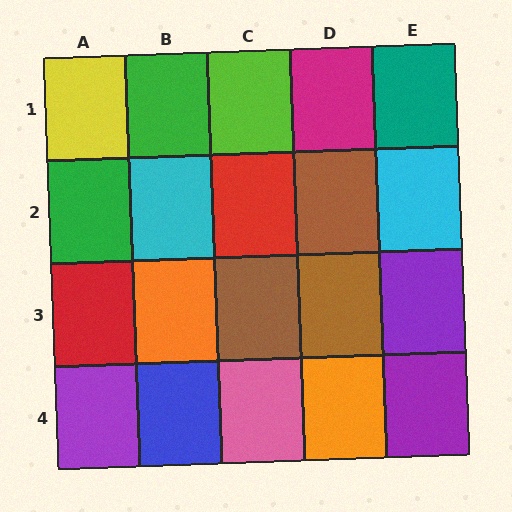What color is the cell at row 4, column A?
Purple.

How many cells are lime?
1 cell is lime.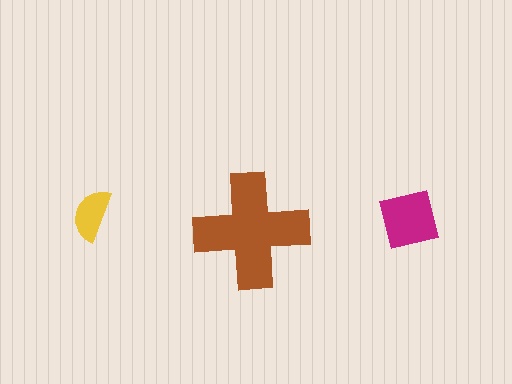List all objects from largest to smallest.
The brown cross, the magenta square, the yellow semicircle.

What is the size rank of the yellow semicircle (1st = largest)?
3rd.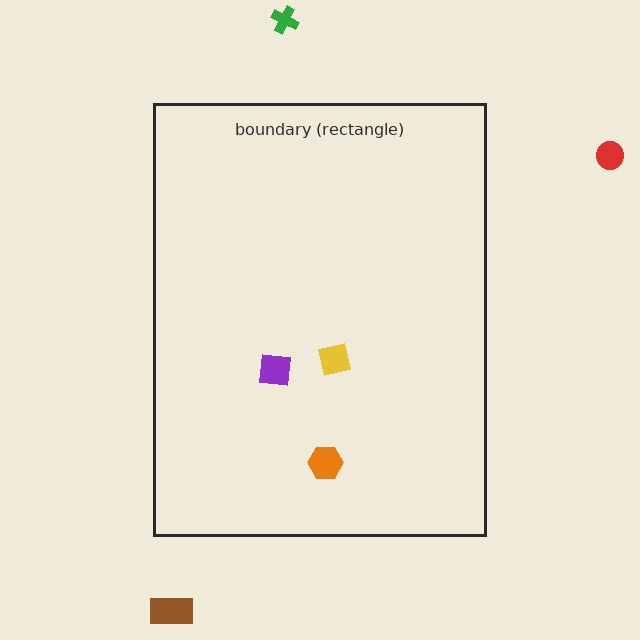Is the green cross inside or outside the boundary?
Outside.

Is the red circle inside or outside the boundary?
Outside.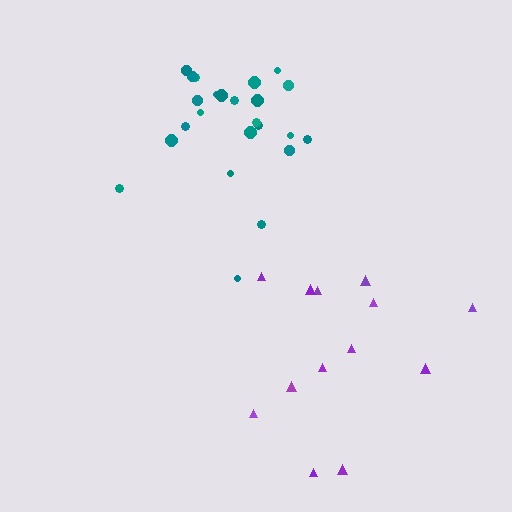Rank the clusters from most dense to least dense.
teal, purple.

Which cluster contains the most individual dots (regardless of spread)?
Teal (24).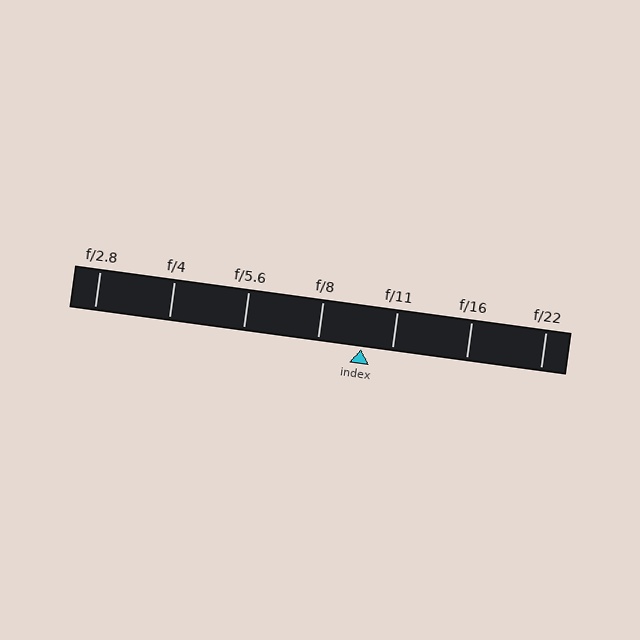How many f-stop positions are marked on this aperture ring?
There are 7 f-stop positions marked.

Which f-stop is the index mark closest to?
The index mark is closest to f/11.